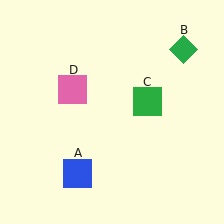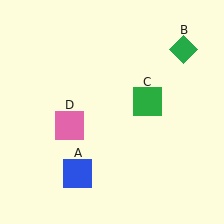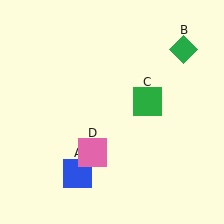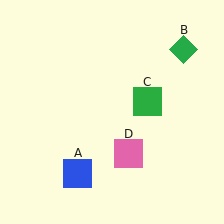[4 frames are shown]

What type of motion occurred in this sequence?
The pink square (object D) rotated counterclockwise around the center of the scene.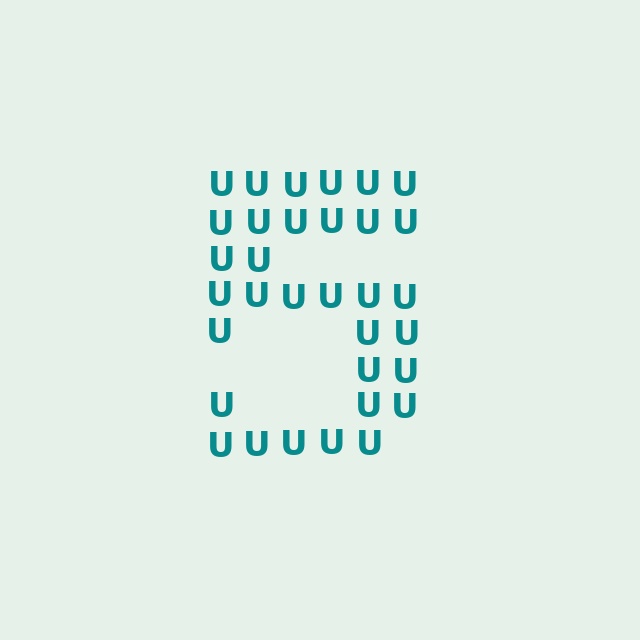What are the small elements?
The small elements are letter U's.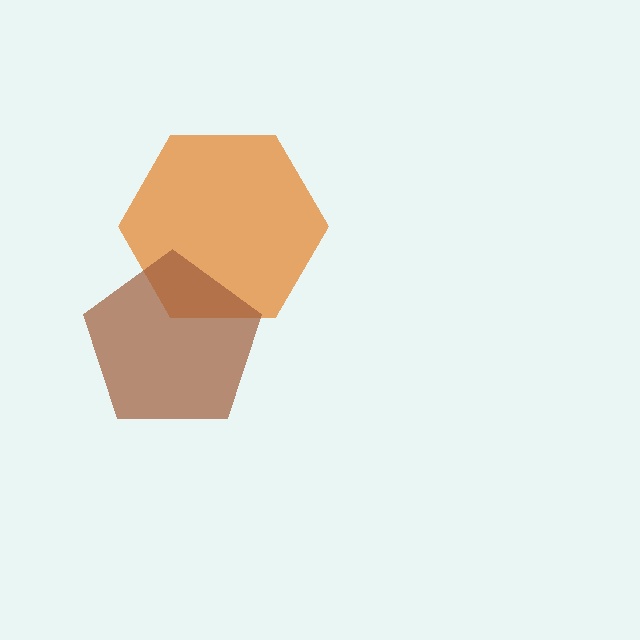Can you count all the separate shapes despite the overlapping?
Yes, there are 2 separate shapes.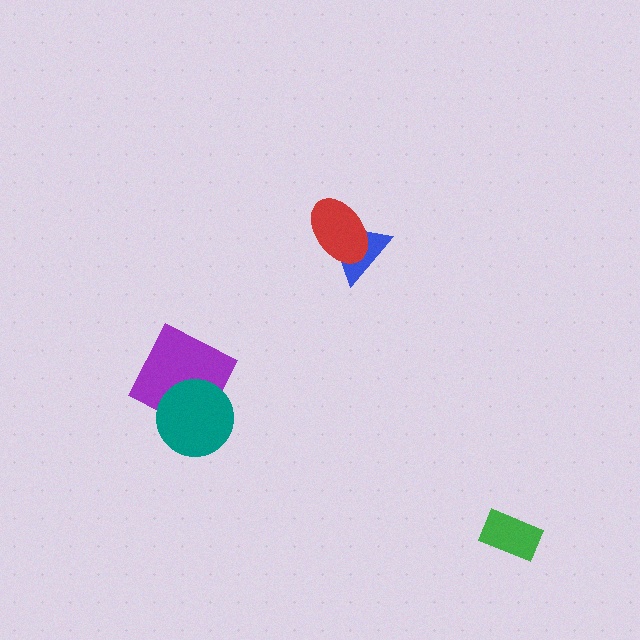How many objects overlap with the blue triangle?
1 object overlaps with the blue triangle.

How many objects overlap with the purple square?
1 object overlaps with the purple square.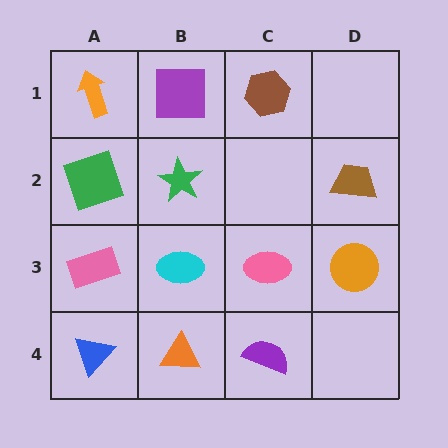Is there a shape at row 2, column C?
No, that cell is empty.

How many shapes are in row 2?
3 shapes.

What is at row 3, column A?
A pink rectangle.